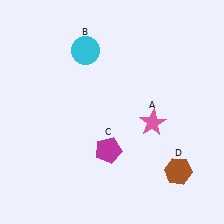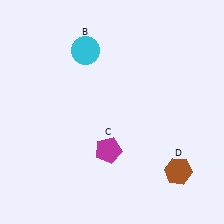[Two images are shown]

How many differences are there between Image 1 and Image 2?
There is 1 difference between the two images.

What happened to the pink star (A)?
The pink star (A) was removed in Image 2. It was in the bottom-right area of Image 1.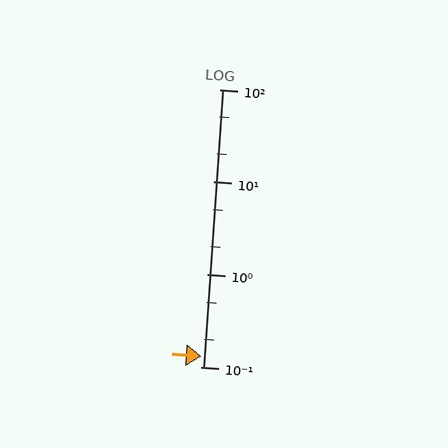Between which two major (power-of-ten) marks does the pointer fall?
The pointer is between 0.1 and 1.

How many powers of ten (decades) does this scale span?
The scale spans 3 decades, from 0.1 to 100.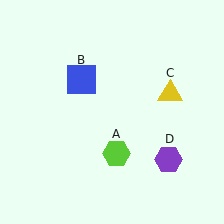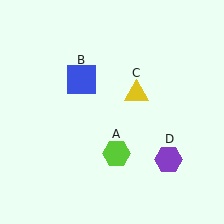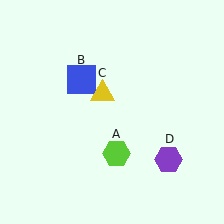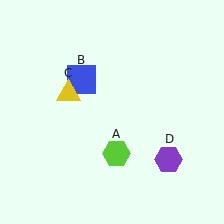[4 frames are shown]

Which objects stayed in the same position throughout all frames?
Lime hexagon (object A) and blue square (object B) and purple hexagon (object D) remained stationary.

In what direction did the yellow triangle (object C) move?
The yellow triangle (object C) moved left.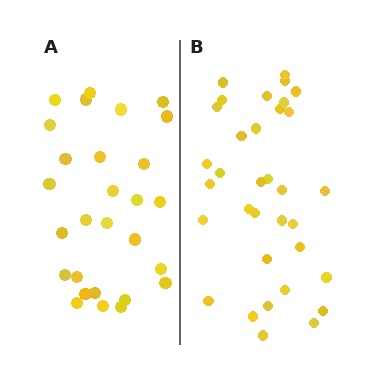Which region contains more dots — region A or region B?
Region B (the right region) has more dots.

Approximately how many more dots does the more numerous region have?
Region B has about 6 more dots than region A.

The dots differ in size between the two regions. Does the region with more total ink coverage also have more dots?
No. Region A has more total ink coverage because its dots are larger, but region B actually contains more individual dots. Total area can be misleading — the number of items is what matters here.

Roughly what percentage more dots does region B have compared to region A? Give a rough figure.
About 20% more.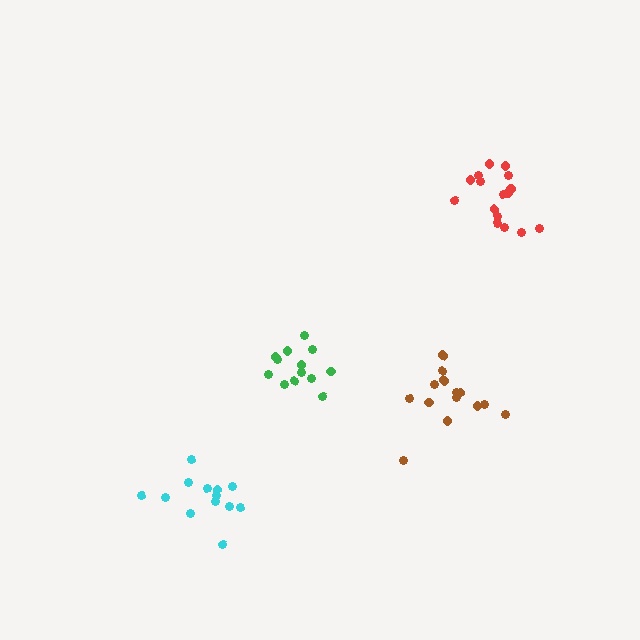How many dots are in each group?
Group 1: 14 dots, Group 2: 13 dots, Group 3: 16 dots, Group 4: 13 dots (56 total).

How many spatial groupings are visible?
There are 4 spatial groupings.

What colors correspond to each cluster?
The clusters are colored: brown, green, red, cyan.